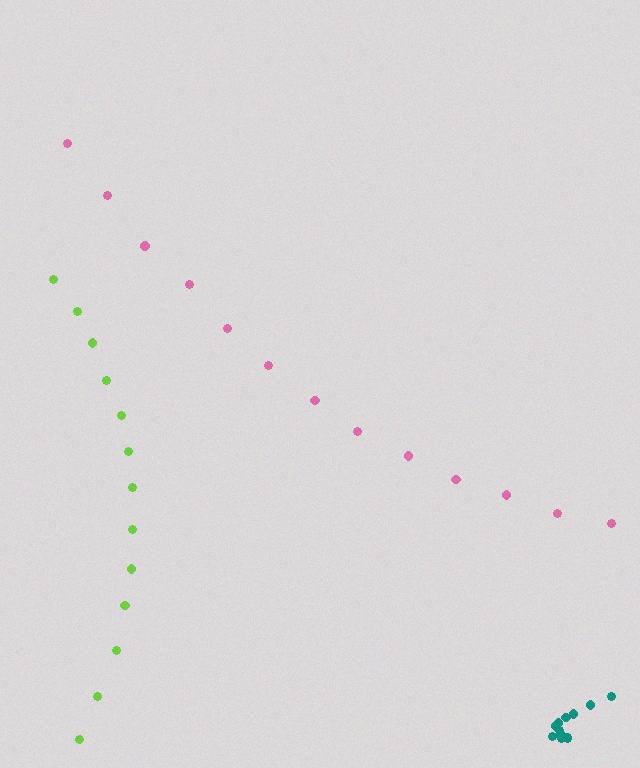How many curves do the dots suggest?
There are 3 distinct paths.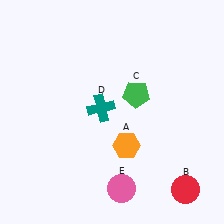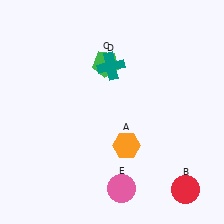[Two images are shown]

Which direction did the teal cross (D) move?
The teal cross (D) moved up.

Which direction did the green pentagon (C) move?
The green pentagon (C) moved up.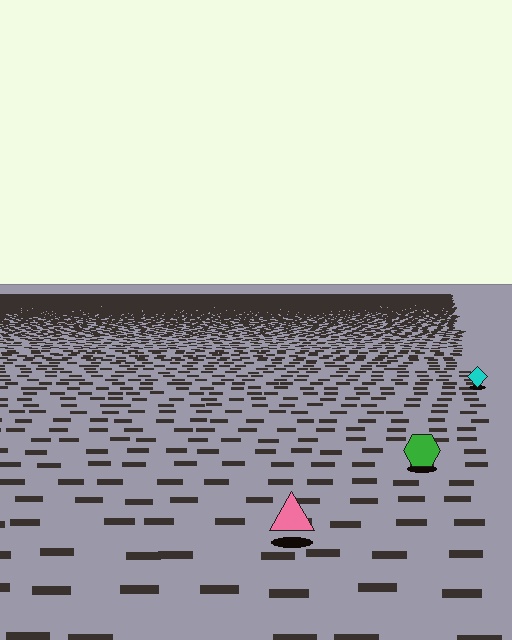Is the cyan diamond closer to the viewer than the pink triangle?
No. The pink triangle is closer — you can tell from the texture gradient: the ground texture is coarser near it.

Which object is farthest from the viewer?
The cyan diamond is farthest from the viewer. It appears smaller and the ground texture around it is denser.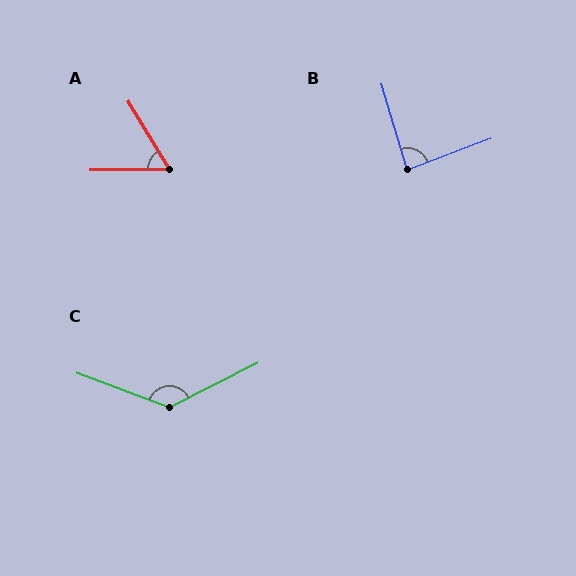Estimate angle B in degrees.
Approximately 86 degrees.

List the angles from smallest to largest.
A (59°), B (86°), C (133°).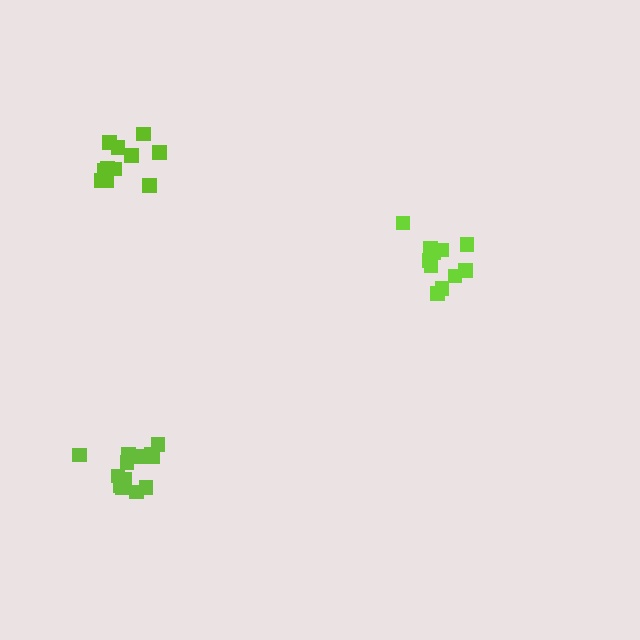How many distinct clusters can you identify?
There are 3 distinct clusters.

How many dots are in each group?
Group 1: 11 dots, Group 2: 14 dots, Group 3: 11 dots (36 total).